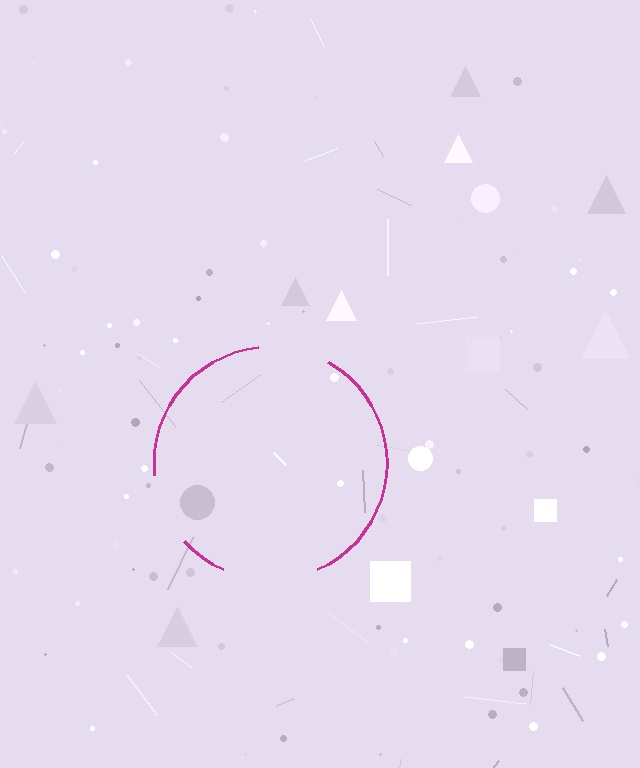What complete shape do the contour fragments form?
The contour fragments form a circle.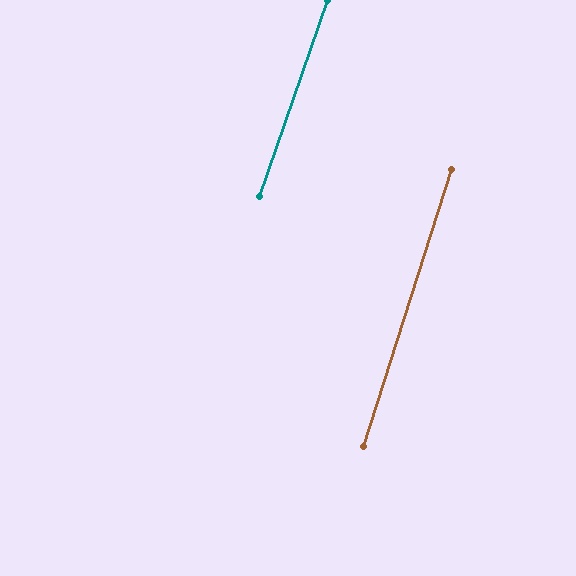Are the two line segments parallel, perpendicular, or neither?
Parallel — their directions differ by only 1.7°.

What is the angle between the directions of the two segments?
Approximately 2 degrees.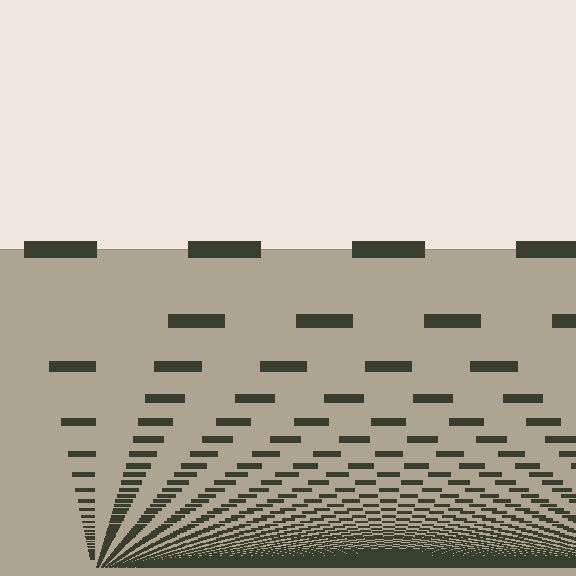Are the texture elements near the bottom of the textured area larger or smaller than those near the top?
Smaller. The gradient is inverted — elements near the bottom are smaller and denser.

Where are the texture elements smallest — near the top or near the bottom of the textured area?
Near the bottom.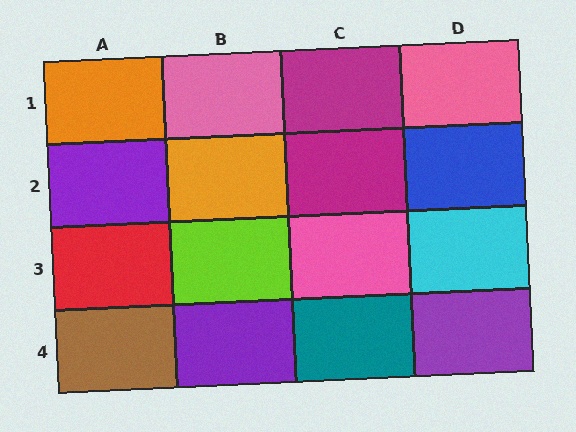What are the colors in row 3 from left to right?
Red, lime, pink, cyan.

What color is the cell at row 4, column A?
Brown.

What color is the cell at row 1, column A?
Orange.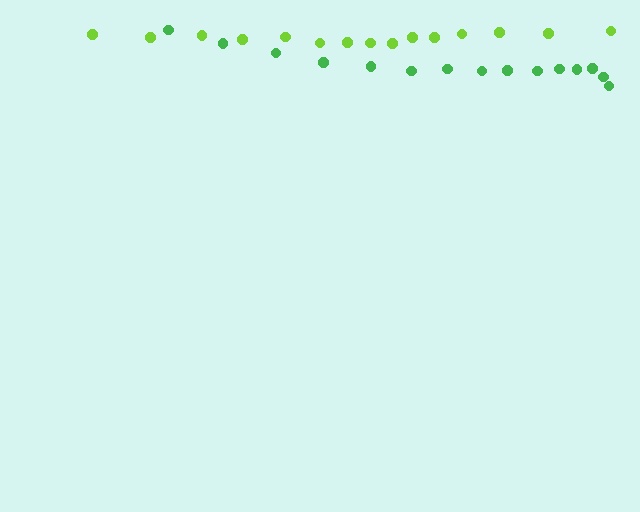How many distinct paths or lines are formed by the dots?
There are 2 distinct paths.